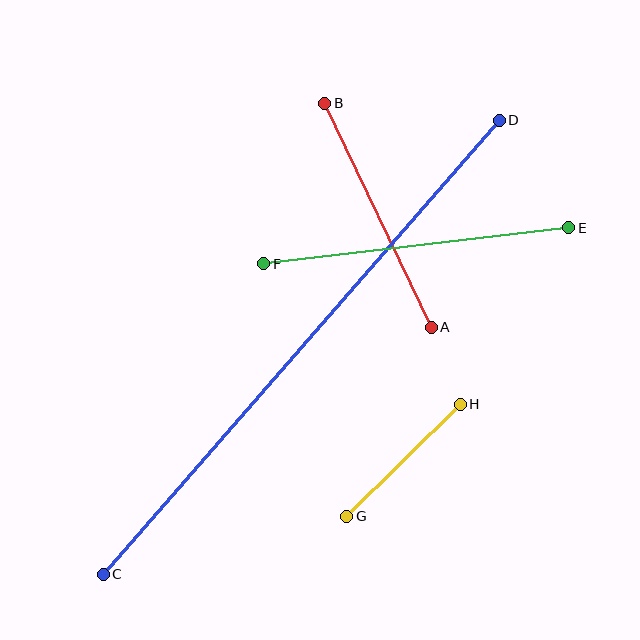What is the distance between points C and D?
The distance is approximately 602 pixels.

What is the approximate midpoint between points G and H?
The midpoint is at approximately (404, 460) pixels.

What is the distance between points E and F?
The distance is approximately 307 pixels.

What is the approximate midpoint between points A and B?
The midpoint is at approximately (378, 215) pixels.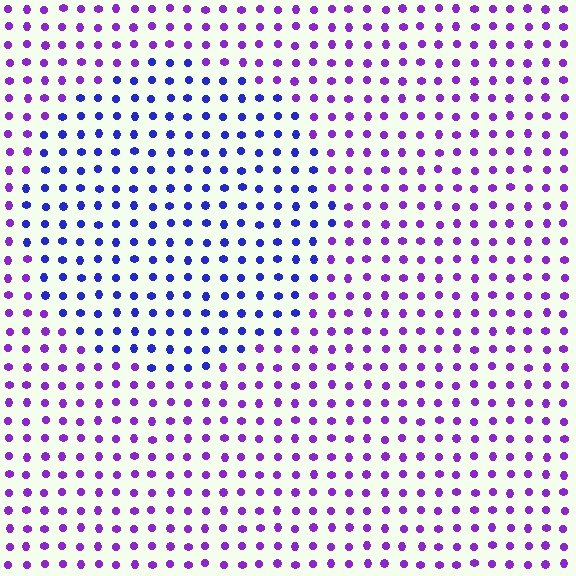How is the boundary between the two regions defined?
The boundary is defined purely by a slight shift in hue (about 38 degrees). Spacing, size, and orientation are identical on both sides.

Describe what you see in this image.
The image is filled with small purple elements in a uniform arrangement. A circle-shaped region is visible where the elements are tinted to a slightly different hue, forming a subtle color boundary.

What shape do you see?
I see a circle.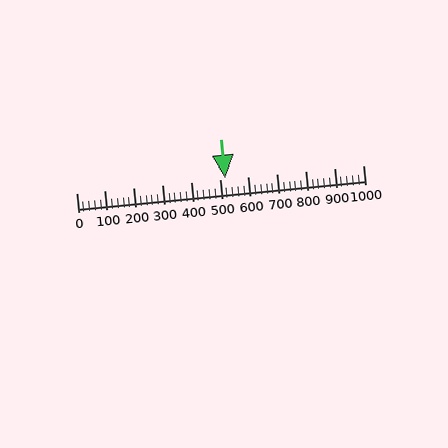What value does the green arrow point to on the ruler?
The green arrow points to approximately 518.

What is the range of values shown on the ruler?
The ruler shows values from 0 to 1000.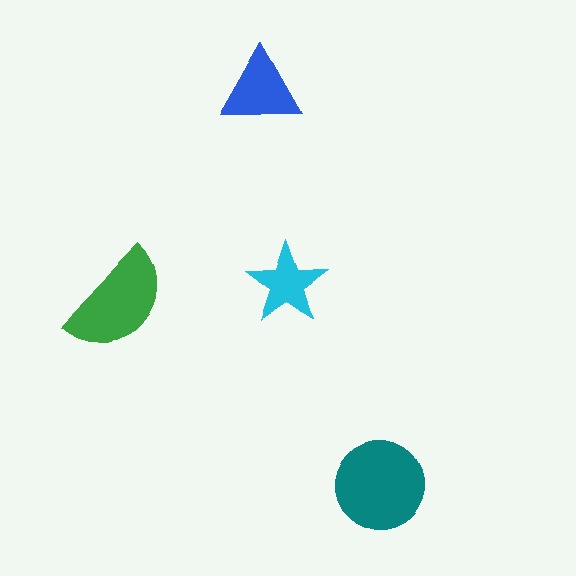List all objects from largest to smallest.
The teal circle, the green semicircle, the blue triangle, the cyan star.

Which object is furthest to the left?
The green semicircle is leftmost.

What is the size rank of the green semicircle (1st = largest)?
2nd.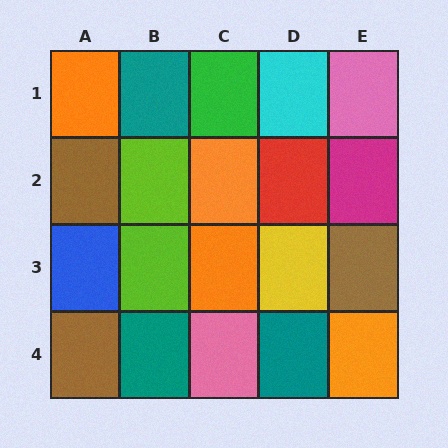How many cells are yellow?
1 cell is yellow.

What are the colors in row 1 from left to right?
Orange, teal, green, cyan, pink.